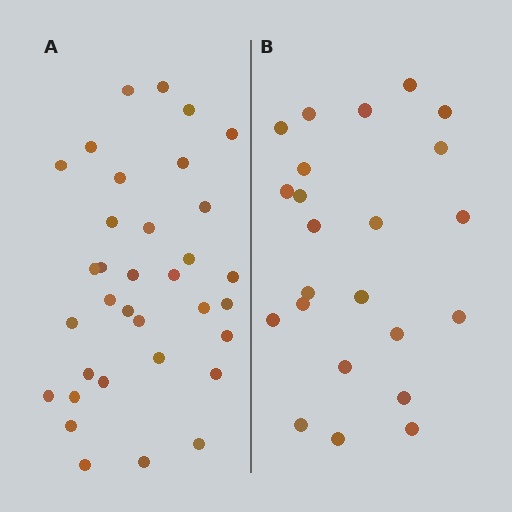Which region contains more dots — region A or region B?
Region A (the left region) has more dots.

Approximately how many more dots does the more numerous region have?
Region A has roughly 12 or so more dots than region B.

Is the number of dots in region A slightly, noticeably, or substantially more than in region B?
Region A has substantially more. The ratio is roughly 1.5 to 1.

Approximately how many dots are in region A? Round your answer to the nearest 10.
About 30 dots. (The exact count is 34, which rounds to 30.)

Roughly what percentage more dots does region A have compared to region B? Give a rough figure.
About 50% more.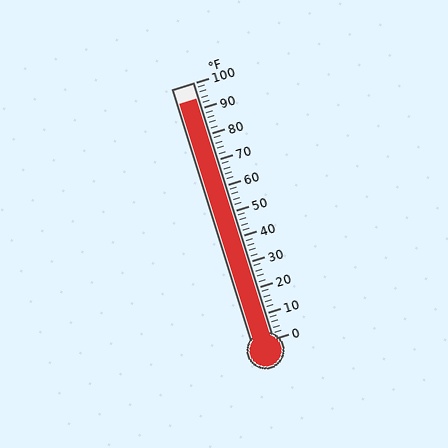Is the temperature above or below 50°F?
The temperature is above 50°F.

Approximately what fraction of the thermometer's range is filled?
The thermometer is filled to approximately 95% of its range.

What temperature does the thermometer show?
The thermometer shows approximately 94°F.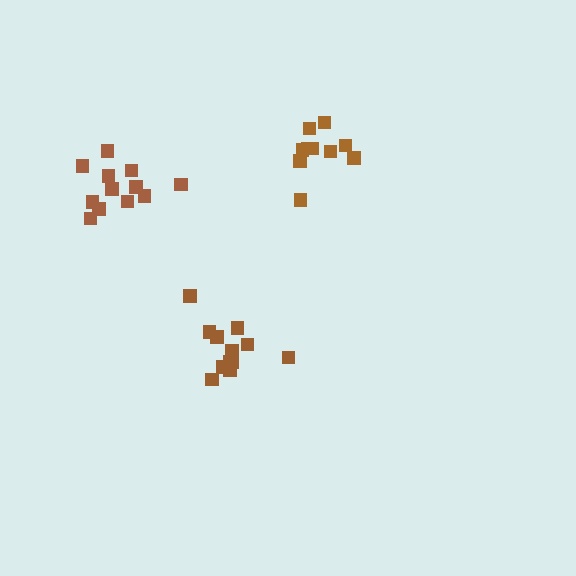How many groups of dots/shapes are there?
There are 3 groups.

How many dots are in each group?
Group 1: 10 dots, Group 2: 12 dots, Group 3: 13 dots (35 total).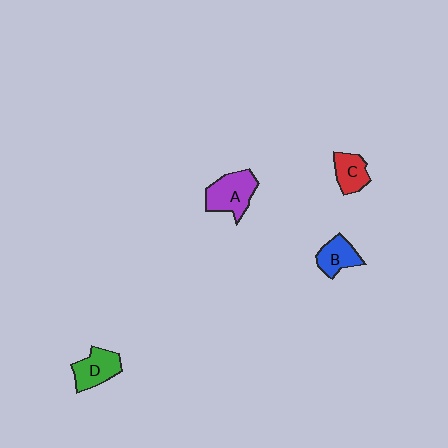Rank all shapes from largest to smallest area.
From largest to smallest: A (purple), D (green), B (blue), C (red).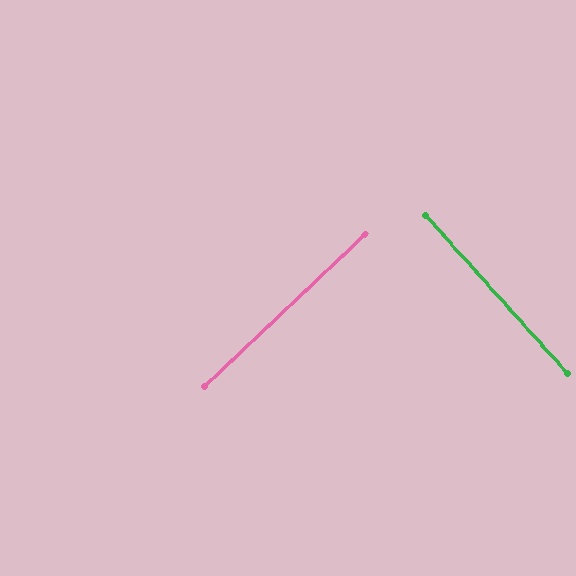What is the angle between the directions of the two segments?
Approximately 89 degrees.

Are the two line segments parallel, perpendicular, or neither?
Perpendicular — they meet at approximately 89°.